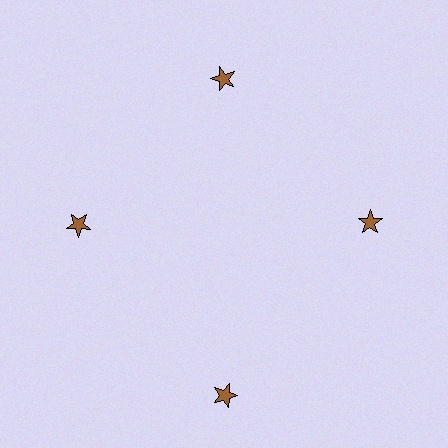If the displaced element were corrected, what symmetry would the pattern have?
It would have 4-fold rotational symmetry — the pattern would map onto itself every 90 degrees.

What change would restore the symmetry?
The symmetry would be restored by moving it inward, back onto the ring so that all 4 stars sit at equal angles and equal distance from the center.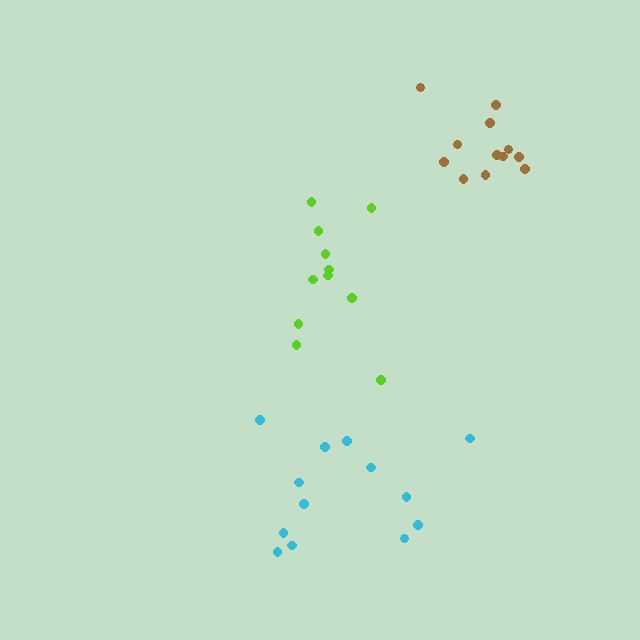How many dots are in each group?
Group 1: 11 dots, Group 2: 12 dots, Group 3: 13 dots (36 total).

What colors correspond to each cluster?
The clusters are colored: lime, brown, cyan.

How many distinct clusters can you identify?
There are 3 distinct clusters.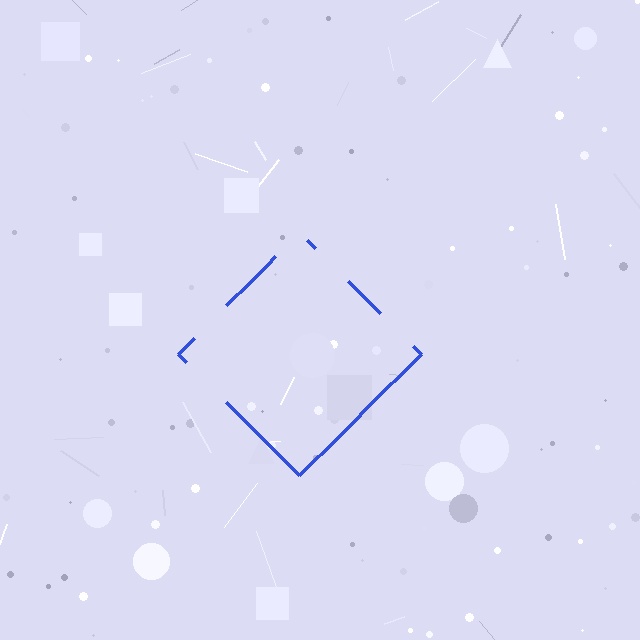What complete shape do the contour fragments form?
The contour fragments form a diamond.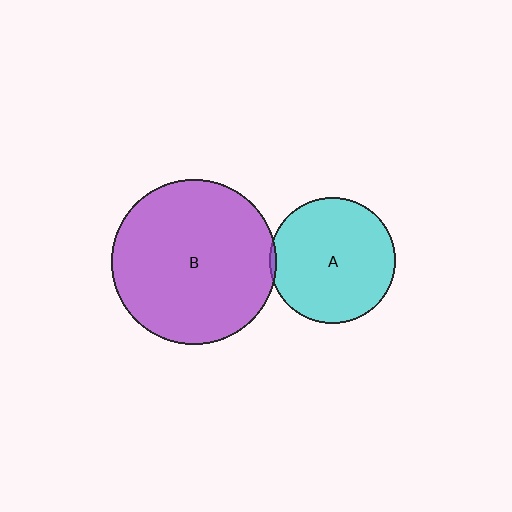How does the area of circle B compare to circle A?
Approximately 1.7 times.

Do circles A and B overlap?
Yes.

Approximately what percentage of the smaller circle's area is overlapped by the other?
Approximately 5%.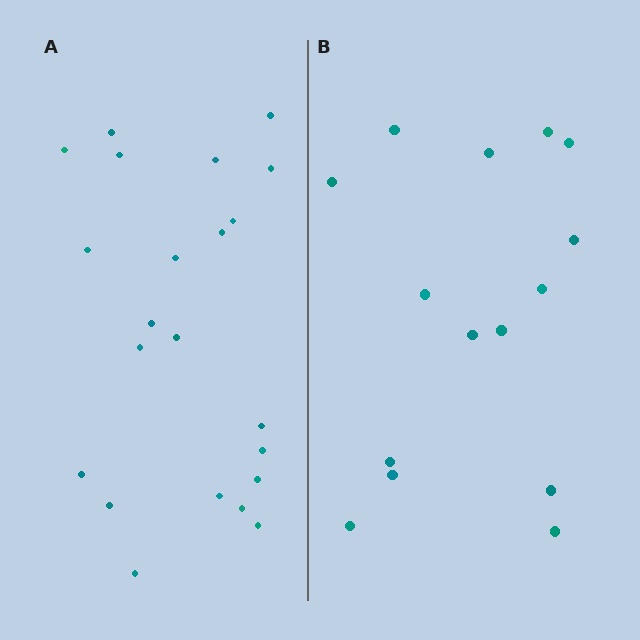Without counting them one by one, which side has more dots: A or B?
Region A (the left region) has more dots.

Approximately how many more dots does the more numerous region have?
Region A has roughly 8 or so more dots than region B.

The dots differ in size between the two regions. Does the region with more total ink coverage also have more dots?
No. Region B has more total ink coverage because its dots are larger, but region A actually contains more individual dots. Total area can be misleading — the number of items is what matters here.